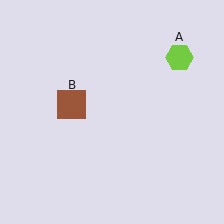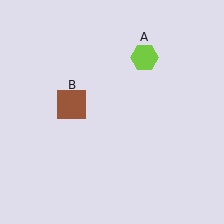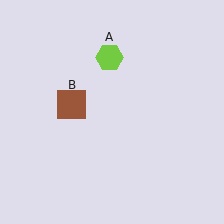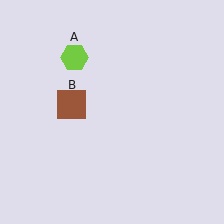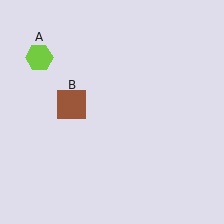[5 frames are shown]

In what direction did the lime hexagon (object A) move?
The lime hexagon (object A) moved left.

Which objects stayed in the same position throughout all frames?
Brown square (object B) remained stationary.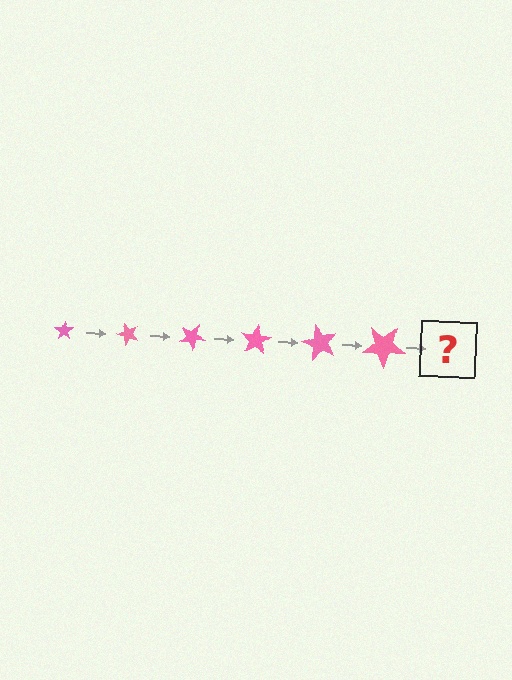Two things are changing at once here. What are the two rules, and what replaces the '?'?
The two rules are that the star grows larger each step and it rotates 50 degrees each step. The '?' should be a star, larger than the previous one and rotated 300 degrees from the start.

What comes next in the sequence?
The next element should be a star, larger than the previous one and rotated 300 degrees from the start.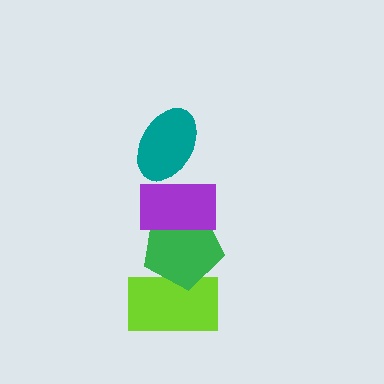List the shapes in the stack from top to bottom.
From top to bottom: the teal ellipse, the purple rectangle, the green pentagon, the lime rectangle.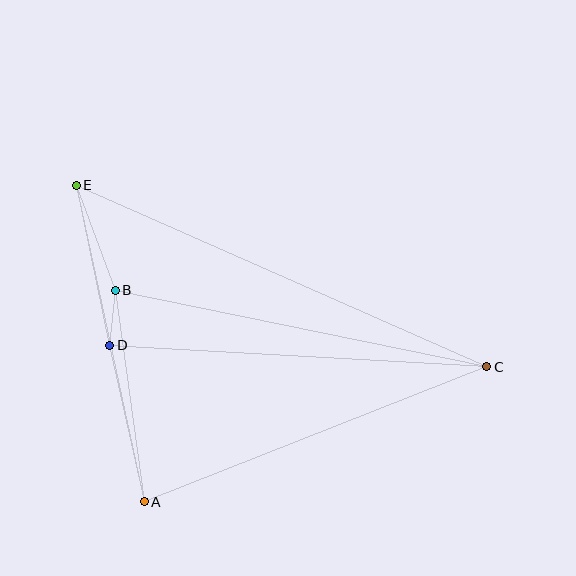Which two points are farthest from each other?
Points C and E are farthest from each other.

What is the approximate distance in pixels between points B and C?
The distance between B and C is approximately 379 pixels.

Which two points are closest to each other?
Points B and D are closest to each other.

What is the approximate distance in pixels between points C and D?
The distance between C and D is approximately 377 pixels.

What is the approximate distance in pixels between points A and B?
The distance between A and B is approximately 213 pixels.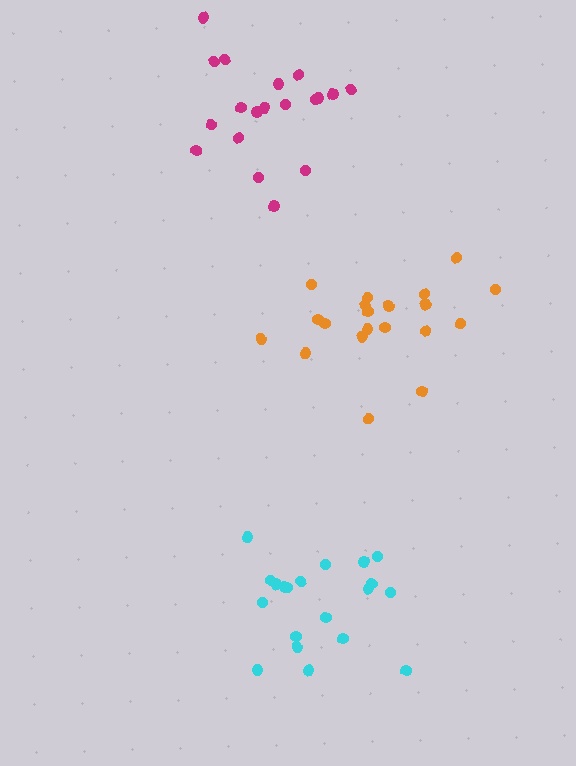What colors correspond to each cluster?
The clusters are colored: orange, cyan, magenta.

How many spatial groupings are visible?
There are 3 spatial groupings.